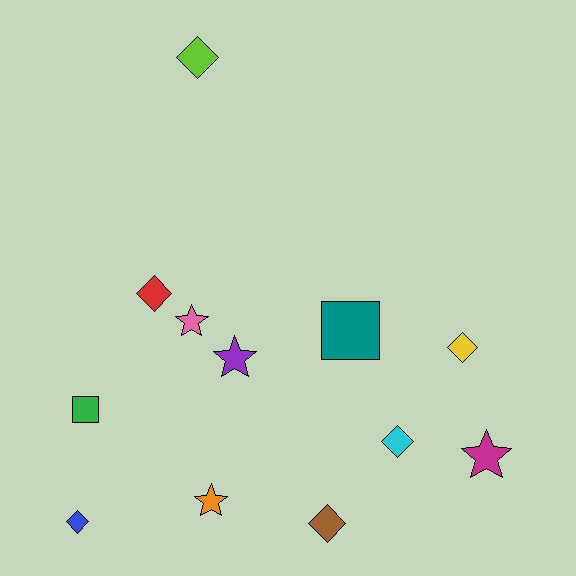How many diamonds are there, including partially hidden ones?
There are 6 diamonds.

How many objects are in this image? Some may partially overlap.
There are 12 objects.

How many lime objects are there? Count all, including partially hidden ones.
There is 1 lime object.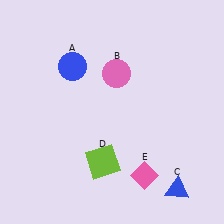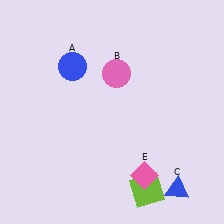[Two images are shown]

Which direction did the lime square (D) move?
The lime square (D) moved right.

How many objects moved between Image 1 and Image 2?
1 object moved between the two images.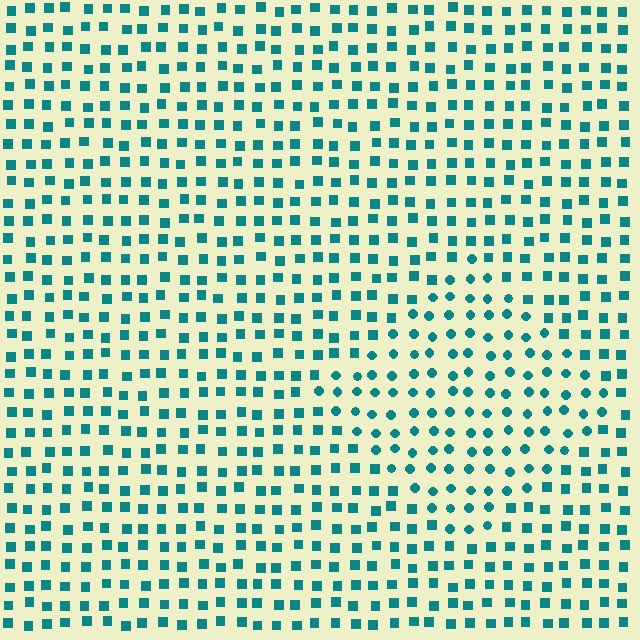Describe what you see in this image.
The image is filled with small teal elements arranged in a uniform grid. A diamond-shaped region contains circles, while the surrounding area contains squares. The boundary is defined purely by the change in element shape.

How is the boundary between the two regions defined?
The boundary is defined by a change in element shape: circles inside vs. squares outside. All elements share the same color and spacing.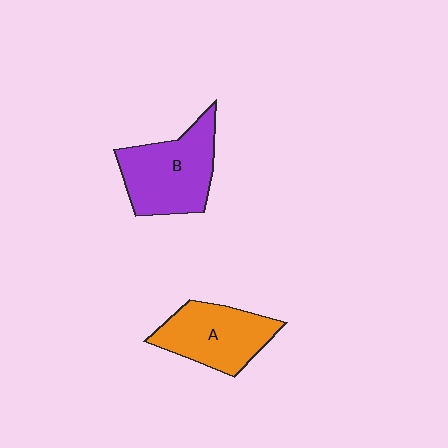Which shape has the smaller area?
Shape A (orange).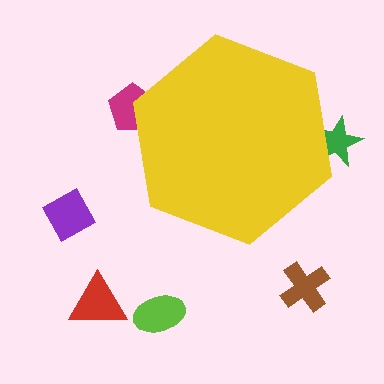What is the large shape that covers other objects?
A yellow hexagon.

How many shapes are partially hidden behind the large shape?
2 shapes are partially hidden.